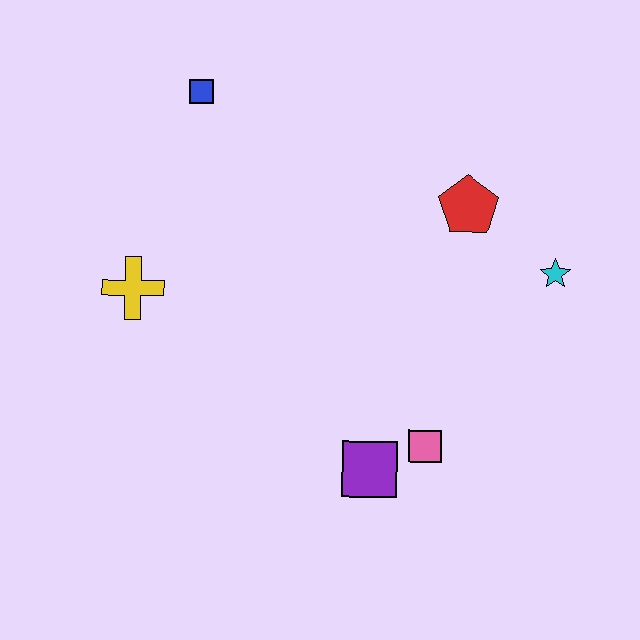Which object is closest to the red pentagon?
The cyan star is closest to the red pentagon.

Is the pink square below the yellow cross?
Yes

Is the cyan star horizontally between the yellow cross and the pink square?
No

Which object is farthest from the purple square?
The blue square is farthest from the purple square.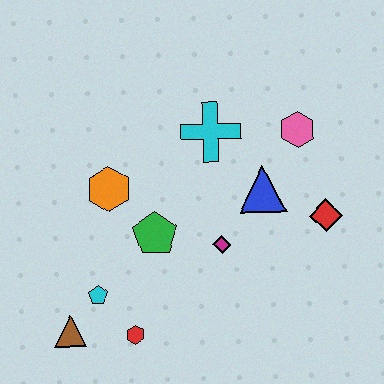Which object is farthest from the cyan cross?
The brown triangle is farthest from the cyan cross.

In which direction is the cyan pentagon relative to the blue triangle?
The cyan pentagon is to the left of the blue triangle.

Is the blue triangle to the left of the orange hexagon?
No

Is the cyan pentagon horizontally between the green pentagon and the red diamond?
No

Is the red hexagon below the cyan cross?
Yes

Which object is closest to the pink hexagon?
The blue triangle is closest to the pink hexagon.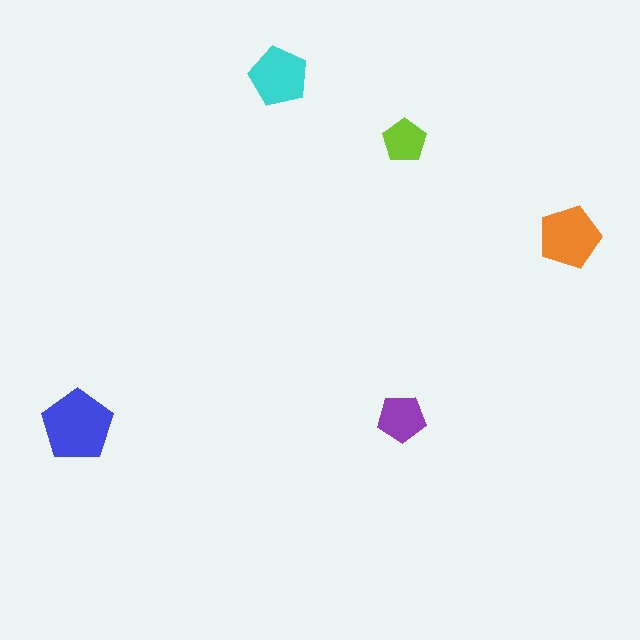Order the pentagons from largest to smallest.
the blue one, the orange one, the cyan one, the purple one, the lime one.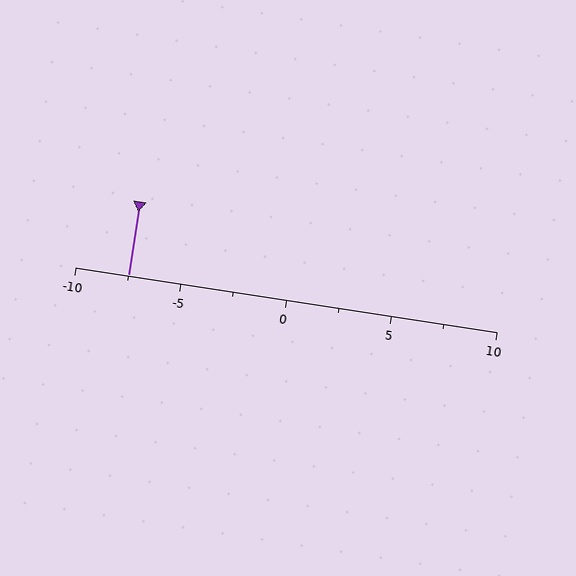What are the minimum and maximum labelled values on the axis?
The axis runs from -10 to 10.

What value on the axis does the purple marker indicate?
The marker indicates approximately -7.5.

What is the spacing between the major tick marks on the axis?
The major ticks are spaced 5 apart.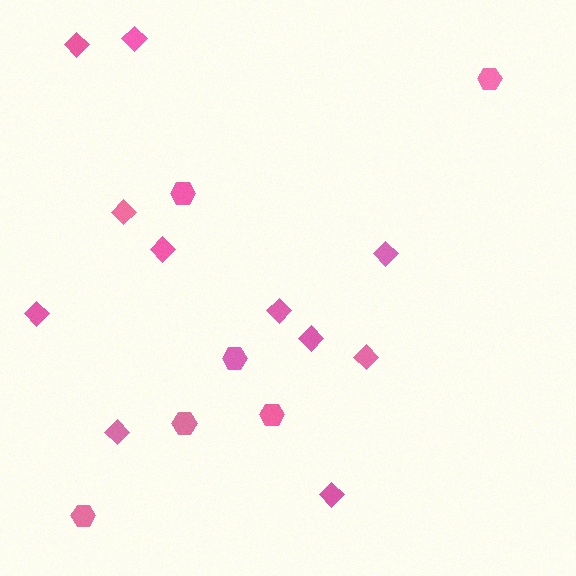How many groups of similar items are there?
There are 2 groups: one group of hexagons (6) and one group of diamonds (11).